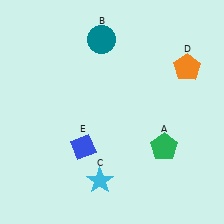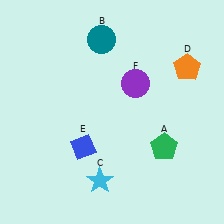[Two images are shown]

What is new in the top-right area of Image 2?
A purple circle (F) was added in the top-right area of Image 2.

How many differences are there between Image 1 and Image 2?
There is 1 difference between the two images.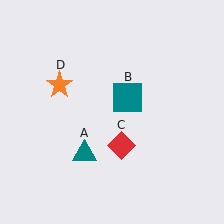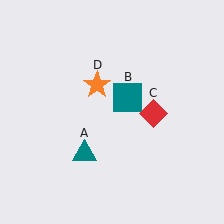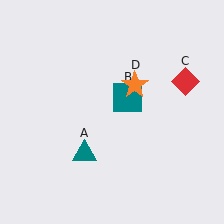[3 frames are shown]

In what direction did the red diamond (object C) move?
The red diamond (object C) moved up and to the right.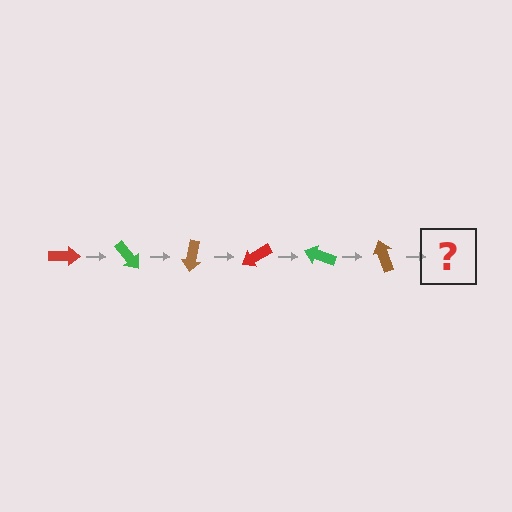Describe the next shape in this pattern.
It should be a red arrow, rotated 300 degrees from the start.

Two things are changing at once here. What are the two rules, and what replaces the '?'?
The two rules are that it rotates 50 degrees each step and the color cycles through red, green, and brown. The '?' should be a red arrow, rotated 300 degrees from the start.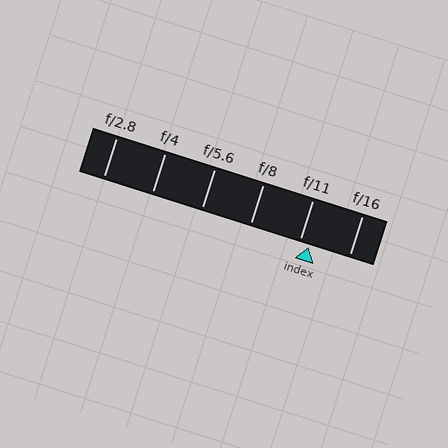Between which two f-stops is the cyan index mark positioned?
The index mark is between f/11 and f/16.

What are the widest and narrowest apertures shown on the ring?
The widest aperture shown is f/2.8 and the narrowest is f/16.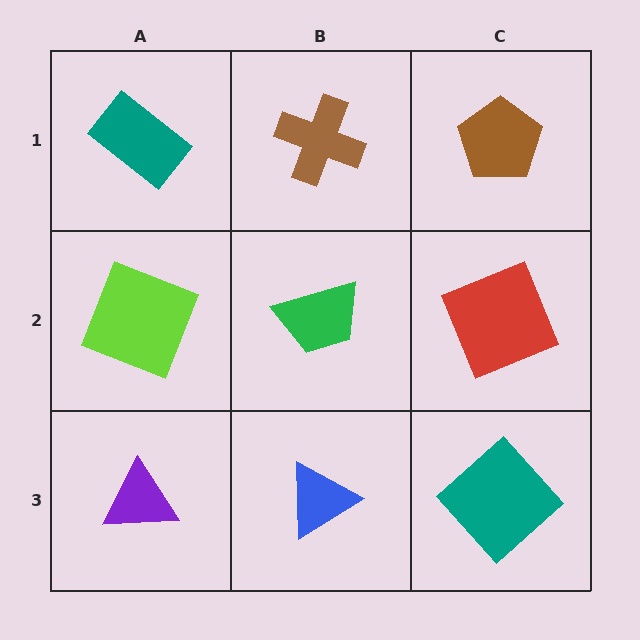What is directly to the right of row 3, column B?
A teal diamond.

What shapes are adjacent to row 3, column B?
A green trapezoid (row 2, column B), a purple triangle (row 3, column A), a teal diamond (row 3, column C).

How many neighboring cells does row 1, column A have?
2.